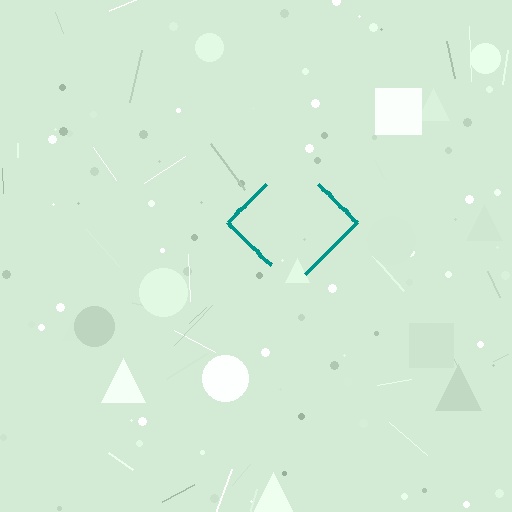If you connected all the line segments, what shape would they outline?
They would outline a diamond.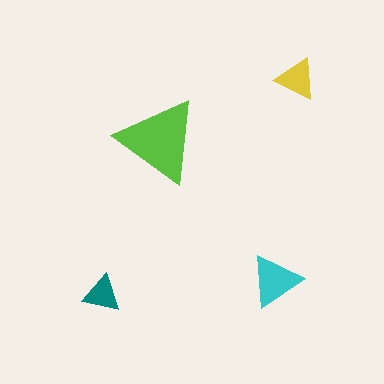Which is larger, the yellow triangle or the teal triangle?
The yellow one.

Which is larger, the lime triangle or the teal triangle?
The lime one.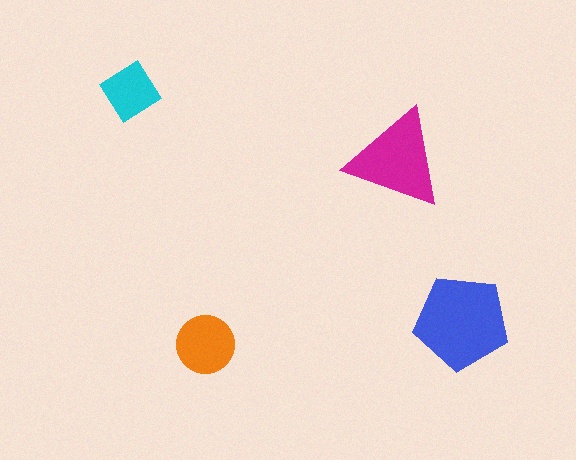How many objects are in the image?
There are 4 objects in the image.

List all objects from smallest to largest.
The cyan diamond, the orange circle, the magenta triangle, the blue pentagon.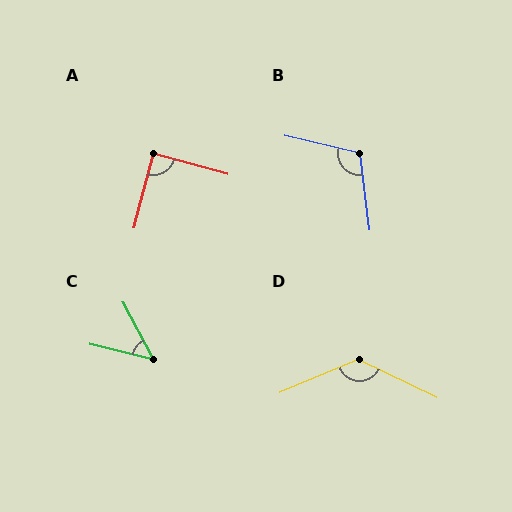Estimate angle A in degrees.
Approximately 90 degrees.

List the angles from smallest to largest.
C (49°), A (90°), B (111°), D (131°).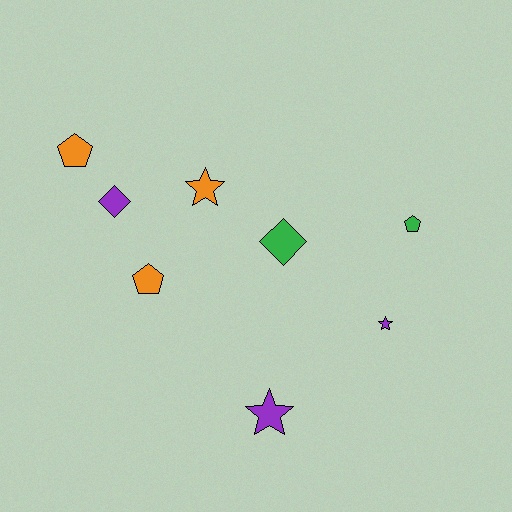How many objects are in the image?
There are 8 objects.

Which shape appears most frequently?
Pentagon, with 3 objects.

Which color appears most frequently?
Purple, with 3 objects.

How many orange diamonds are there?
There are no orange diamonds.